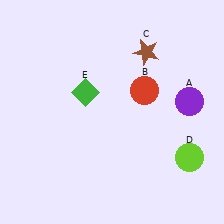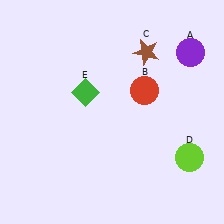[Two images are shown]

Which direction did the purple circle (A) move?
The purple circle (A) moved up.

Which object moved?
The purple circle (A) moved up.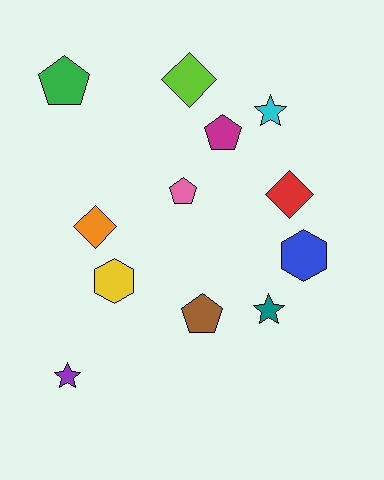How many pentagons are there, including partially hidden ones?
There are 4 pentagons.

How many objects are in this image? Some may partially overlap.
There are 12 objects.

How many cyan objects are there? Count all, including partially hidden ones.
There is 1 cyan object.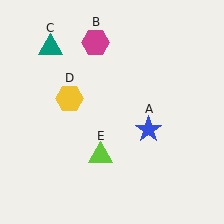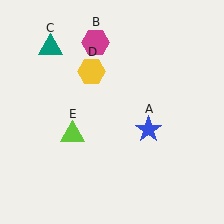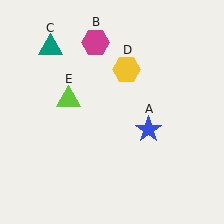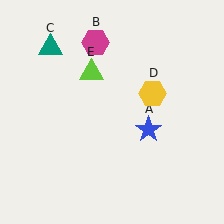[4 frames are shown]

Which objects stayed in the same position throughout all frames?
Blue star (object A) and magenta hexagon (object B) and teal triangle (object C) remained stationary.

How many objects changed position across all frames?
2 objects changed position: yellow hexagon (object D), lime triangle (object E).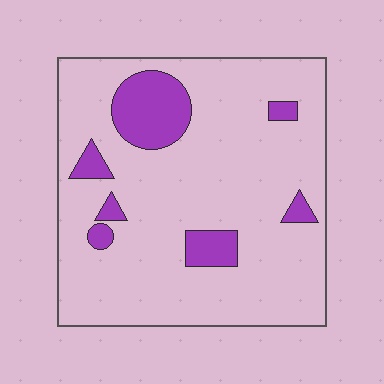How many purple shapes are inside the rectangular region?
7.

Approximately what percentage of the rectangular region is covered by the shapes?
Approximately 15%.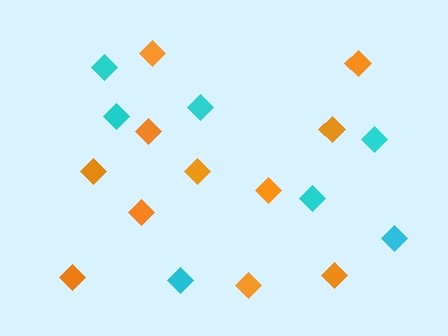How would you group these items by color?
There are 2 groups: one group of orange diamonds (11) and one group of cyan diamonds (7).